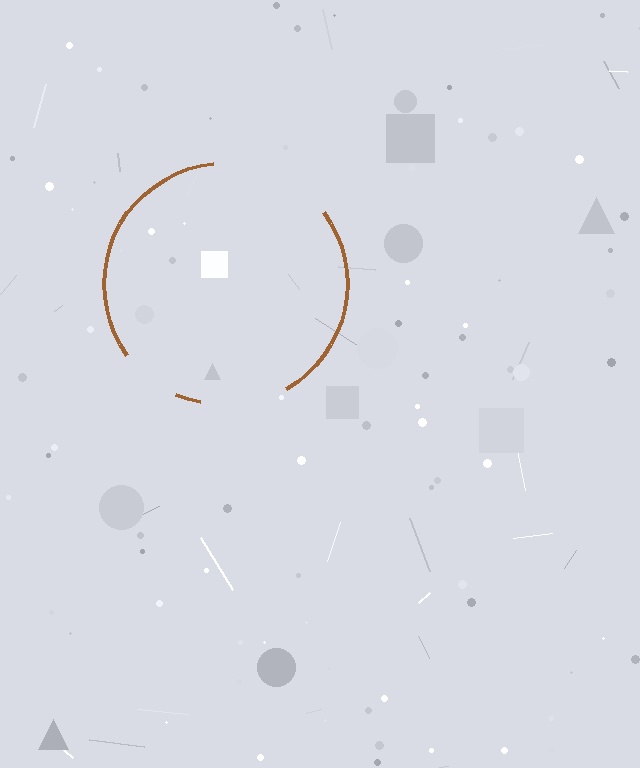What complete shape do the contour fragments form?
The contour fragments form a circle.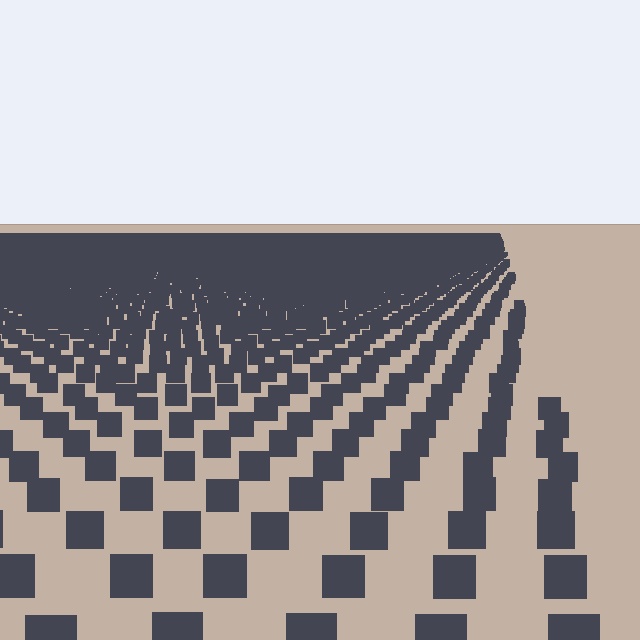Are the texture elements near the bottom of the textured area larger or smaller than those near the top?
Larger. Near the bottom, elements are closer to the viewer and appear at a bigger on-screen size.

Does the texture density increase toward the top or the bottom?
Density increases toward the top.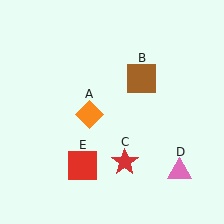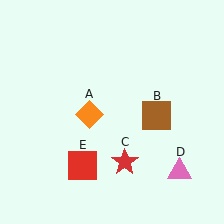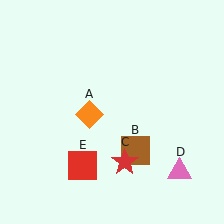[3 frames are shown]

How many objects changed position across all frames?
1 object changed position: brown square (object B).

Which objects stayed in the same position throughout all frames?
Orange diamond (object A) and red star (object C) and pink triangle (object D) and red square (object E) remained stationary.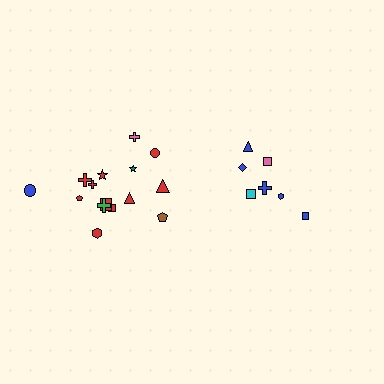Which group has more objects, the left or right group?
The left group.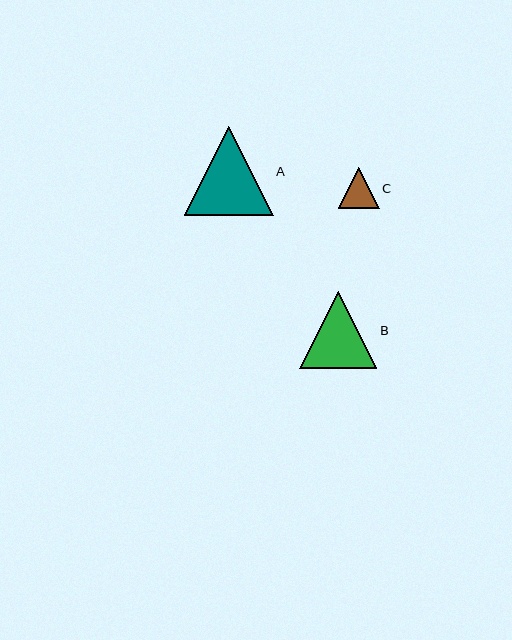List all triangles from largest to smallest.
From largest to smallest: A, B, C.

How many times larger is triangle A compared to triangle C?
Triangle A is approximately 2.2 times the size of triangle C.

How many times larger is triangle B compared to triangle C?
Triangle B is approximately 1.9 times the size of triangle C.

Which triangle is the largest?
Triangle A is the largest with a size of approximately 89 pixels.